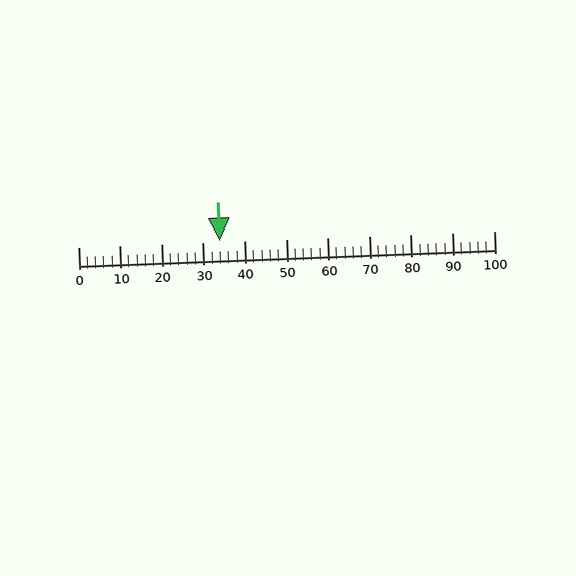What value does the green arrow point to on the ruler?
The green arrow points to approximately 34.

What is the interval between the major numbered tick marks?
The major tick marks are spaced 10 units apart.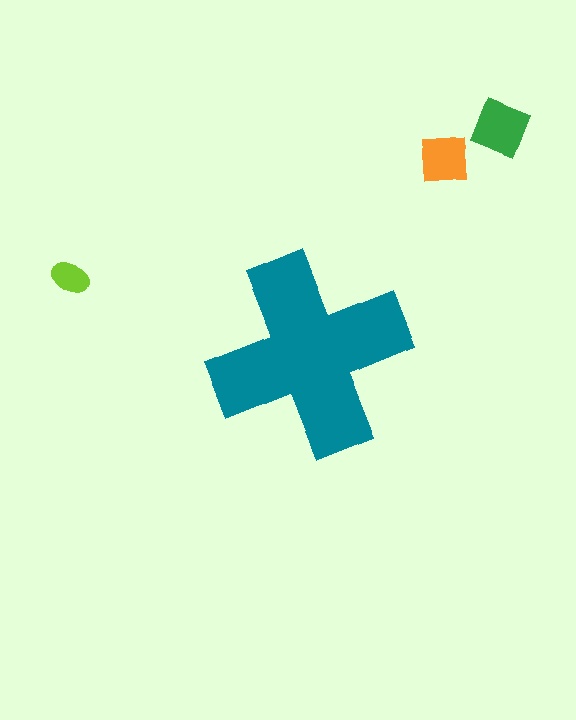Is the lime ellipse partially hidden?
No, the lime ellipse is fully visible.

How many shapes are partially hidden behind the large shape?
0 shapes are partially hidden.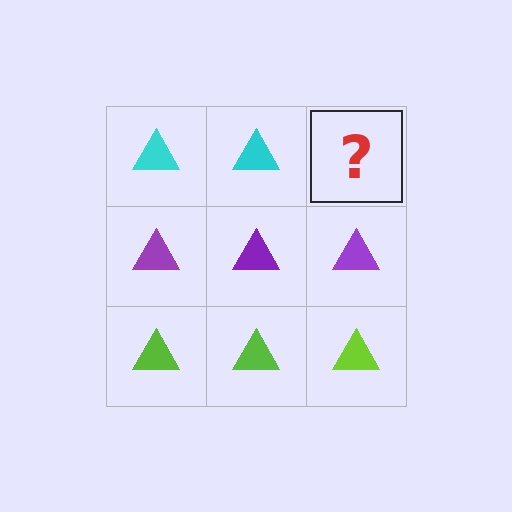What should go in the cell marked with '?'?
The missing cell should contain a cyan triangle.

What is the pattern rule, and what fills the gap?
The rule is that each row has a consistent color. The gap should be filled with a cyan triangle.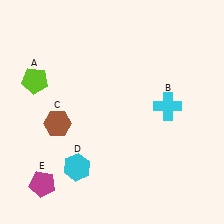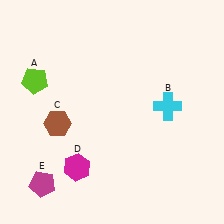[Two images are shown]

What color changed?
The hexagon (D) changed from cyan in Image 1 to magenta in Image 2.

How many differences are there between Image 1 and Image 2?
There is 1 difference between the two images.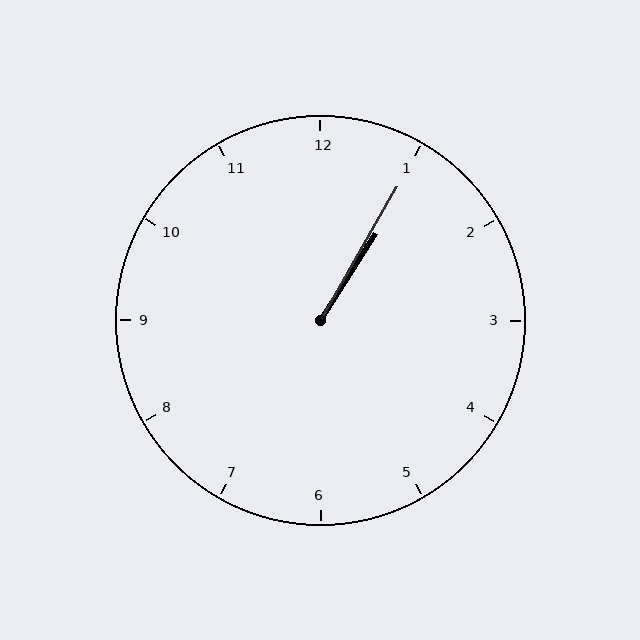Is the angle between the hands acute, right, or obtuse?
It is acute.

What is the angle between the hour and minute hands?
Approximately 2 degrees.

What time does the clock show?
1:05.